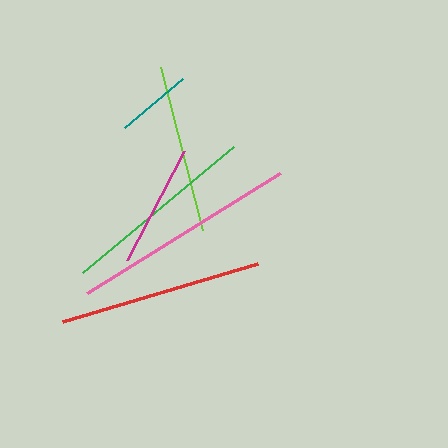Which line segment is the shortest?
The teal line is the shortest at approximately 76 pixels.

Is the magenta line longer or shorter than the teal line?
The magenta line is longer than the teal line.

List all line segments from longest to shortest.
From longest to shortest: pink, red, green, lime, magenta, teal.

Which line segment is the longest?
The pink line is the longest at approximately 227 pixels.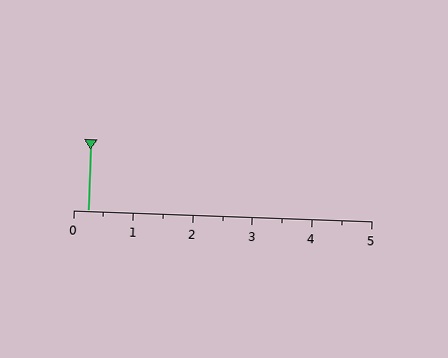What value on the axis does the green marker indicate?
The marker indicates approximately 0.2.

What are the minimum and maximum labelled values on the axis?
The axis runs from 0 to 5.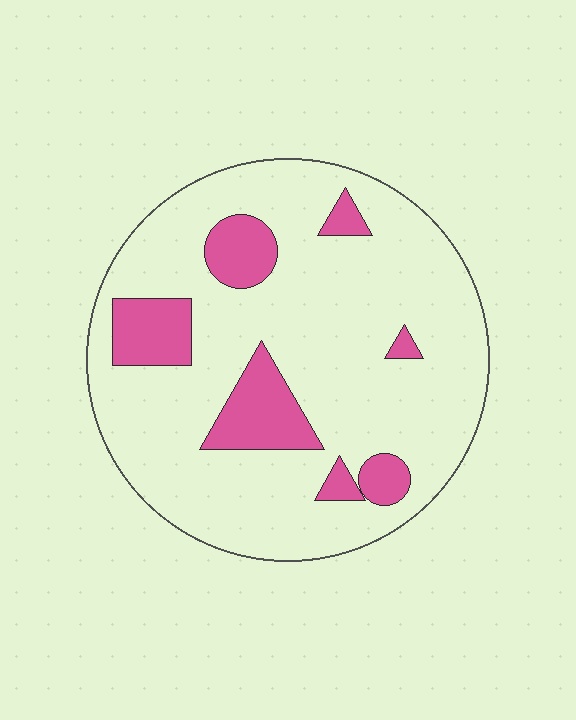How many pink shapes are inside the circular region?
7.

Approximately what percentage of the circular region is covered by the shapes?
Approximately 15%.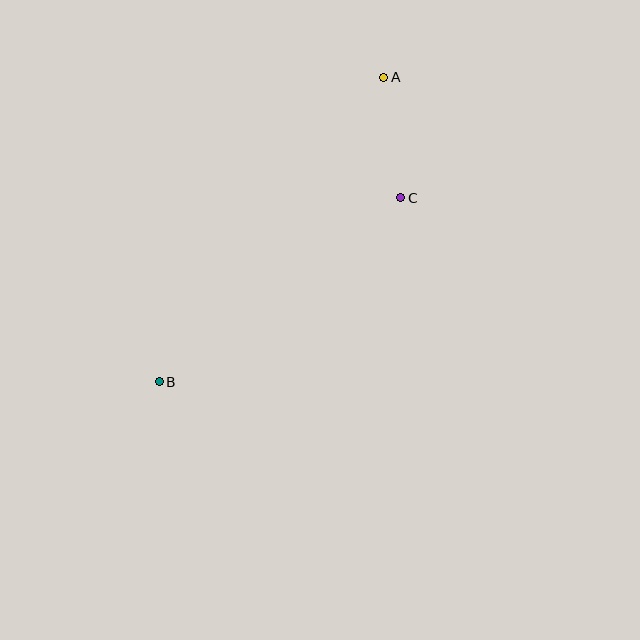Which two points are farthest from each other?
Points A and B are farthest from each other.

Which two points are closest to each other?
Points A and C are closest to each other.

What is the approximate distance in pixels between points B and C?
The distance between B and C is approximately 304 pixels.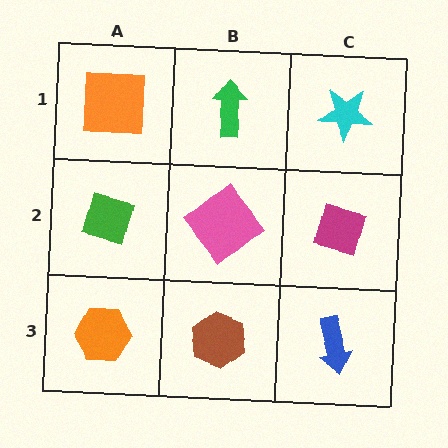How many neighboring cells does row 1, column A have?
2.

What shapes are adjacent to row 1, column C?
A magenta diamond (row 2, column C), a green arrow (row 1, column B).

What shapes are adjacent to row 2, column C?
A cyan star (row 1, column C), a blue arrow (row 3, column C), a pink diamond (row 2, column B).